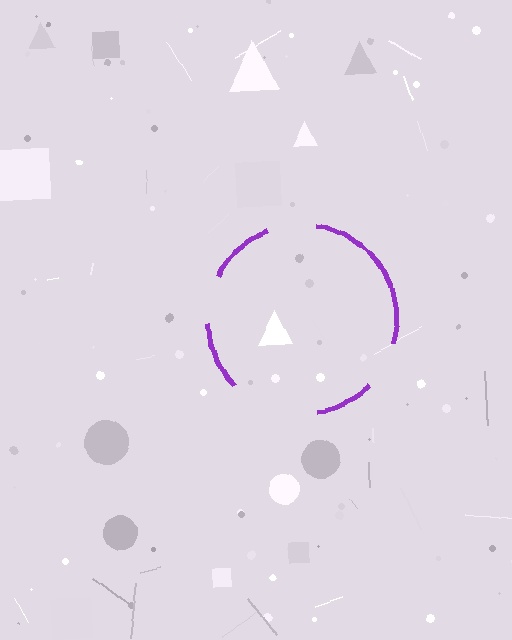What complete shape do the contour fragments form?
The contour fragments form a circle.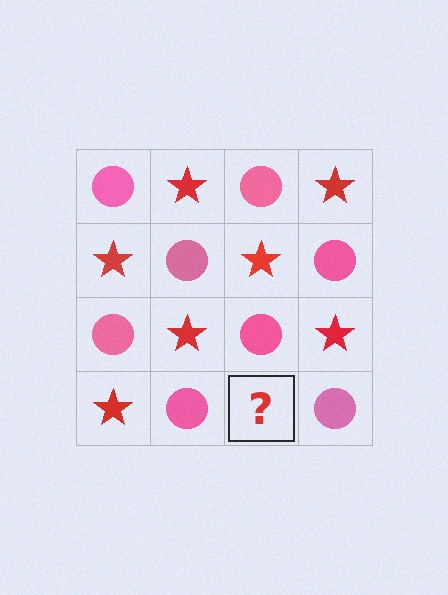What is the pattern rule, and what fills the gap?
The rule is that it alternates pink circle and red star in a checkerboard pattern. The gap should be filled with a red star.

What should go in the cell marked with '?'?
The missing cell should contain a red star.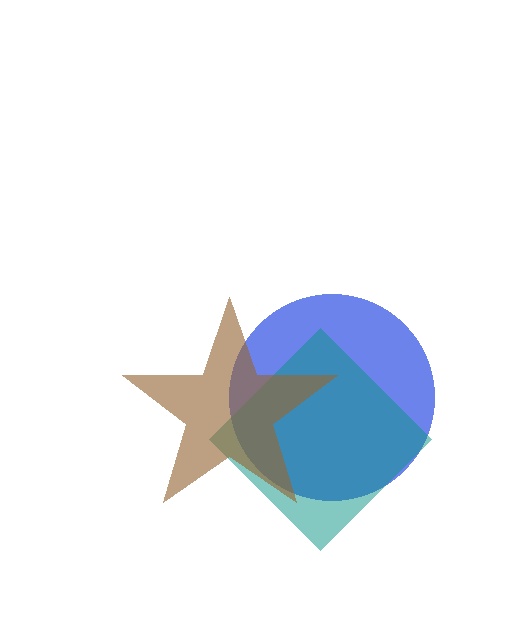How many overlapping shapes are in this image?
There are 3 overlapping shapes in the image.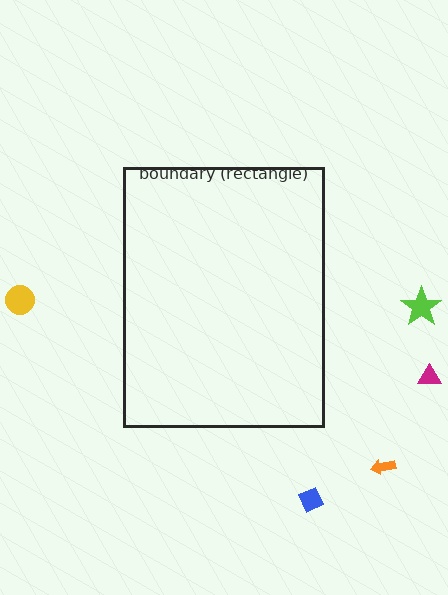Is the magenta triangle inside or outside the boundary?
Outside.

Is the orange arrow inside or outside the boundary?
Outside.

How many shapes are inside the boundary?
0 inside, 5 outside.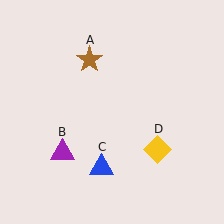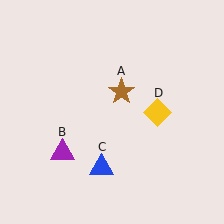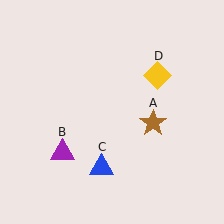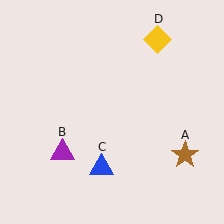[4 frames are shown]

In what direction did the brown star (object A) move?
The brown star (object A) moved down and to the right.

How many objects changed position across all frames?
2 objects changed position: brown star (object A), yellow diamond (object D).